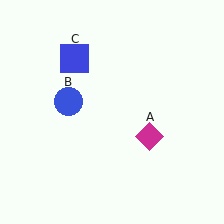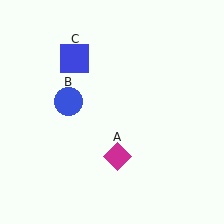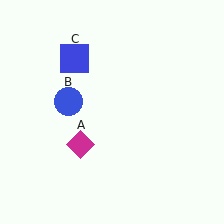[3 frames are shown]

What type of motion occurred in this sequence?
The magenta diamond (object A) rotated clockwise around the center of the scene.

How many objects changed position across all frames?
1 object changed position: magenta diamond (object A).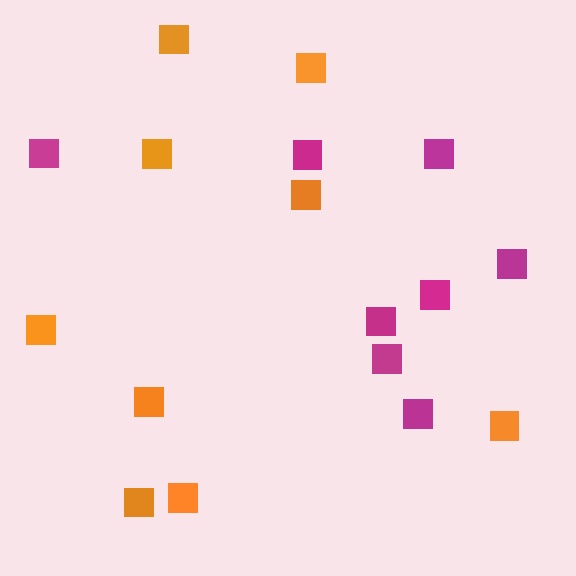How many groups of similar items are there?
There are 2 groups: one group of magenta squares (8) and one group of orange squares (9).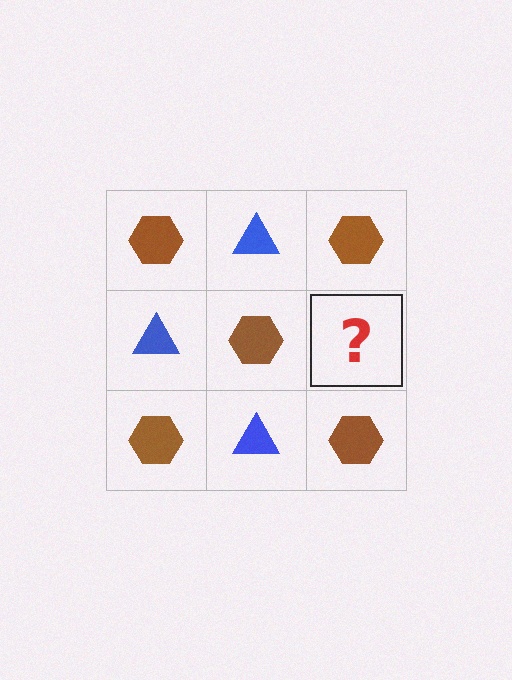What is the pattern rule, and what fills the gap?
The rule is that it alternates brown hexagon and blue triangle in a checkerboard pattern. The gap should be filled with a blue triangle.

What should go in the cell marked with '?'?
The missing cell should contain a blue triangle.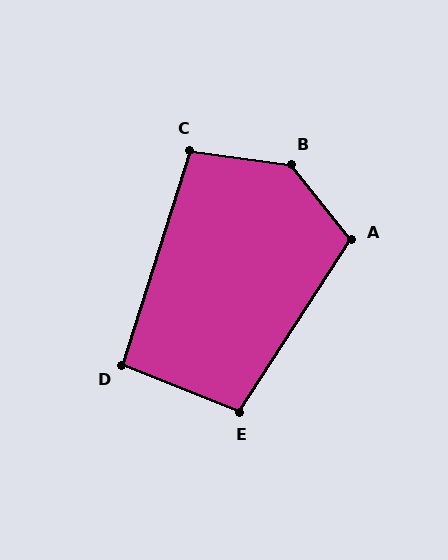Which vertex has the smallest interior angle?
D, at approximately 94 degrees.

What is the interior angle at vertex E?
Approximately 101 degrees (obtuse).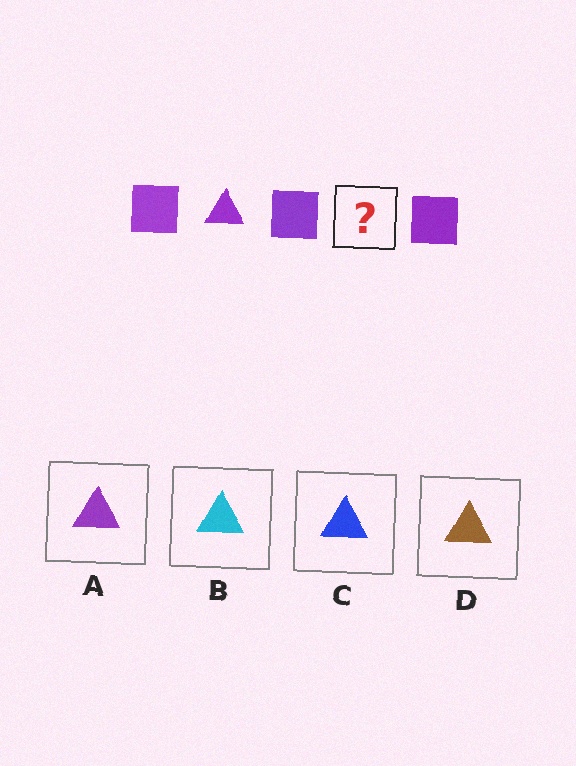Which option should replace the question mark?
Option A.